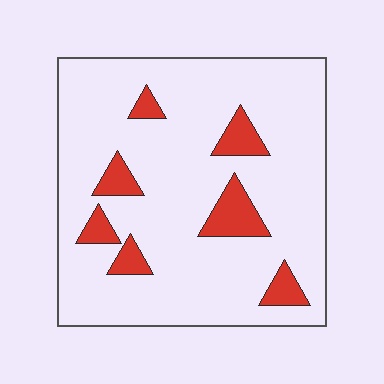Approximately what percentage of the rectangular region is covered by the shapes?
Approximately 15%.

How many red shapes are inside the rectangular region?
7.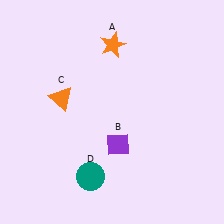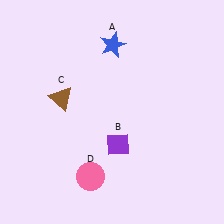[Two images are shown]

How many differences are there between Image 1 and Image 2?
There are 3 differences between the two images.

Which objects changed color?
A changed from orange to blue. C changed from orange to brown. D changed from teal to pink.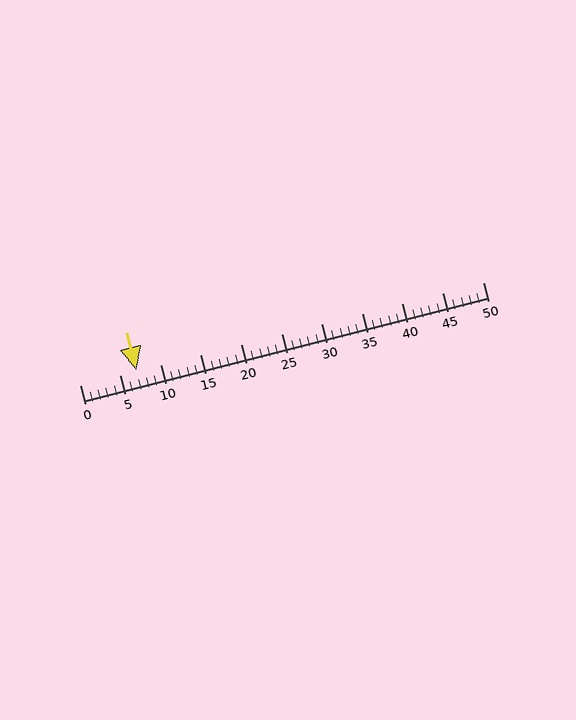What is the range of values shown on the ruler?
The ruler shows values from 0 to 50.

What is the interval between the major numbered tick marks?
The major tick marks are spaced 5 units apart.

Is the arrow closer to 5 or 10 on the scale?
The arrow is closer to 5.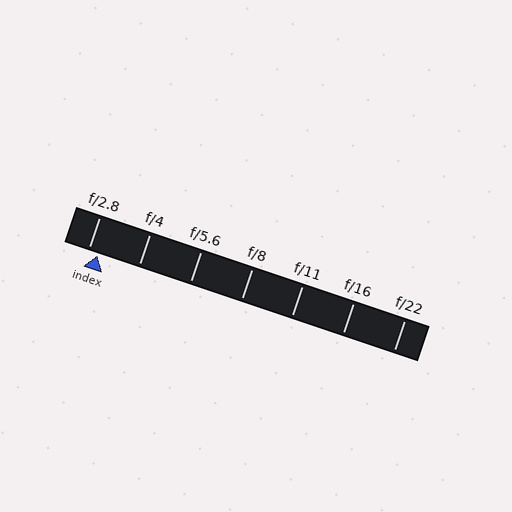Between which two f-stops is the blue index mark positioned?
The index mark is between f/2.8 and f/4.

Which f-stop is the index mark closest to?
The index mark is closest to f/2.8.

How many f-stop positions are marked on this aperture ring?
There are 7 f-stop positions marked.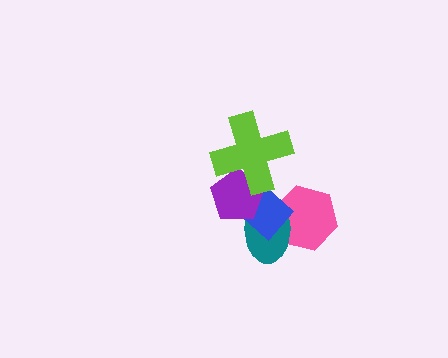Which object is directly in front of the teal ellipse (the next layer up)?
The blue diamond is directly in front of the teal ellipse.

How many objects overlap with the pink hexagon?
2 objects overlap with the pink hexagon.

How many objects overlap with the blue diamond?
3 objects overlap with the blue diamond.